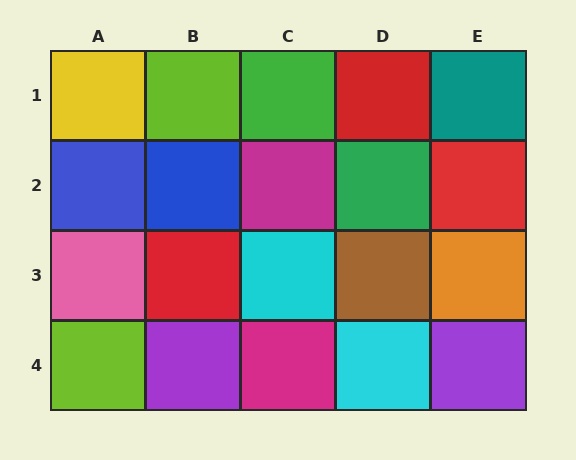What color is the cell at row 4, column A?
Lime.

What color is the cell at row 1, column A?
Yellow.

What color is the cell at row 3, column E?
Orange.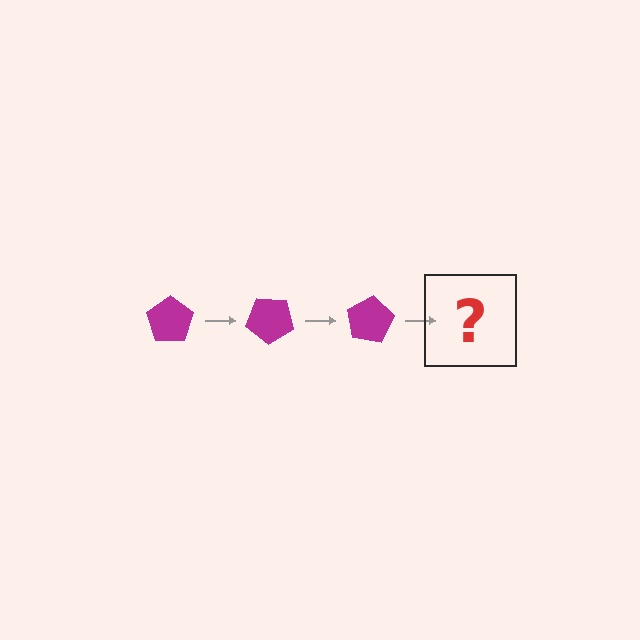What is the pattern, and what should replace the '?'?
The pattern is that the pentagon rotates 40 degrees each step. The '?' should be a magenta pentagon rotated 120 degrees.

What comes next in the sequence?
The next element should be a magenta pentagon rotated 120 degrees.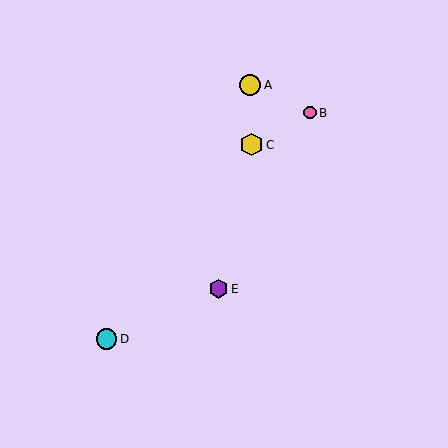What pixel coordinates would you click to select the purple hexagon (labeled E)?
Click at (219, 289) to select the purple hexagon E.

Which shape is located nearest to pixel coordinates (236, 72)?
The yellow circle (labeled A) at (250, 85) is nearest to that location.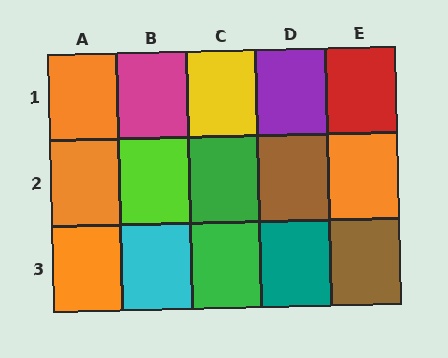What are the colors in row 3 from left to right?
Orange, cyan, green, teal, brown.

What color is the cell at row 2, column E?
Orange.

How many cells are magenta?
1 cell is magenta.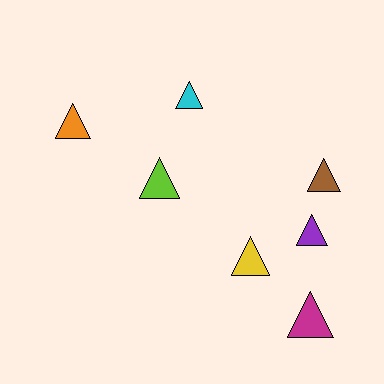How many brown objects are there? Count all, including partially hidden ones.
There is 1 brown object.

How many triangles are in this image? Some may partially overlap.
There are 7 triangles.